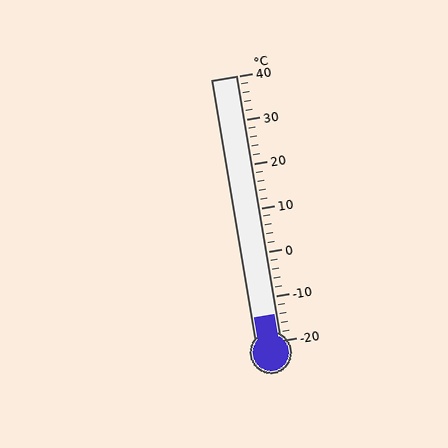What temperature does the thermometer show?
The thermometer shows approximately -14°C.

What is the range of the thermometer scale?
The thermometer scale ranges from -20°C to 40°C.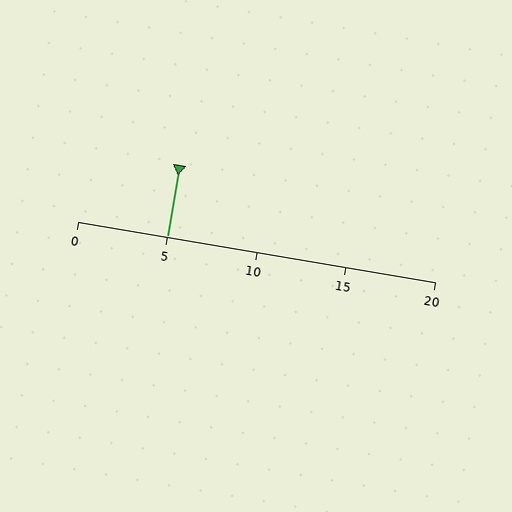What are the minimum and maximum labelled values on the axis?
The axis runs from 0 to 20.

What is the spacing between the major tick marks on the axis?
The major ticks are spaced 5 apart.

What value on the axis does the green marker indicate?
The marker indicates approximately 5.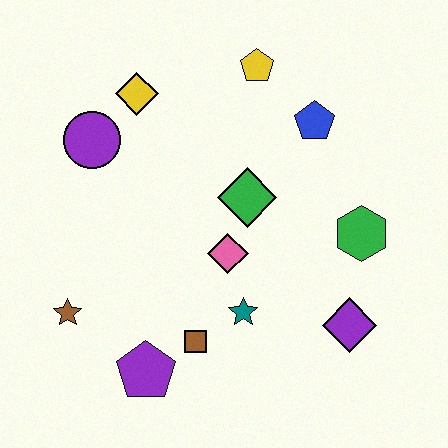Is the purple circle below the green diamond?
No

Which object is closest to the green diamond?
The pink diamond is closest to the green diamond.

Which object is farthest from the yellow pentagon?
The purple pentagon is farthest from the yellow pentagon.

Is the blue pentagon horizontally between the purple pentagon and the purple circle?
No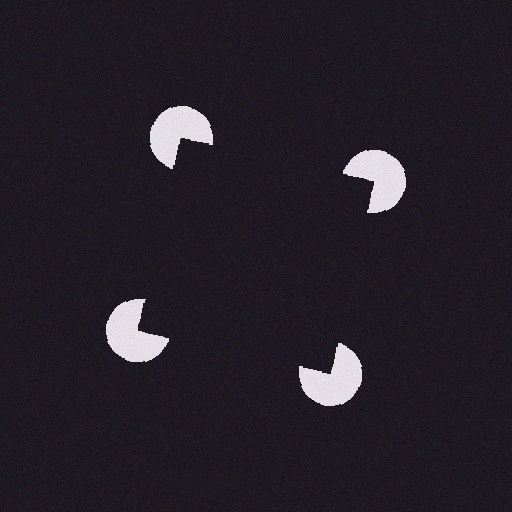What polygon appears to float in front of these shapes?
An illusory square — its edges are inferred from the aligned wedge cuts in the pac-man discs, not physically drawn.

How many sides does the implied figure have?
4 sides.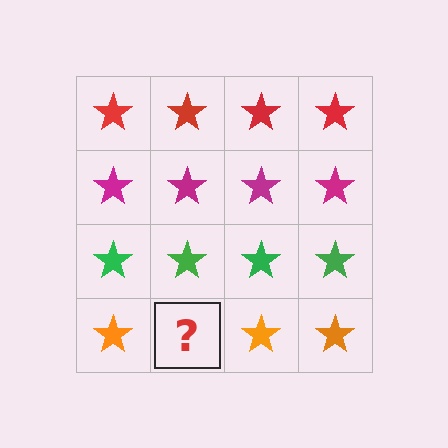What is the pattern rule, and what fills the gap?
The rule is that each row has a consistent color. The gap should be filled with an orange star.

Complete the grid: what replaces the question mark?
The question mark should be replaced with an orange star.